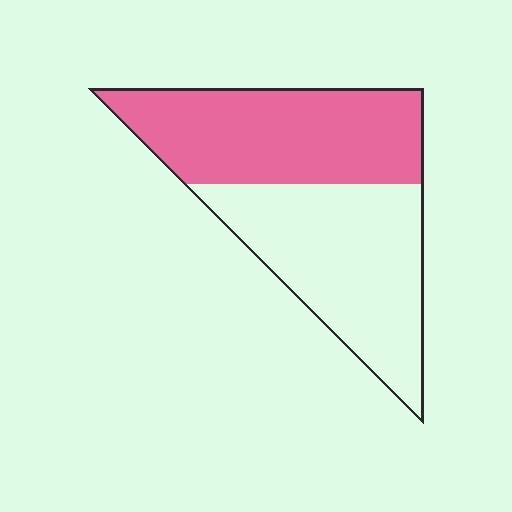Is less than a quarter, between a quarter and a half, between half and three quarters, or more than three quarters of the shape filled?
Between a quarter and a half.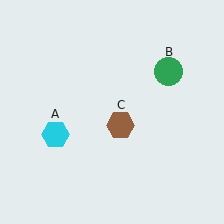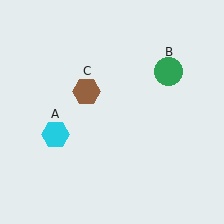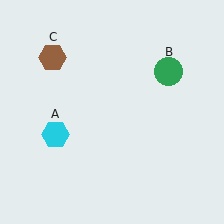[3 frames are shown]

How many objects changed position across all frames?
1 object changed position: brown hexagon (object C).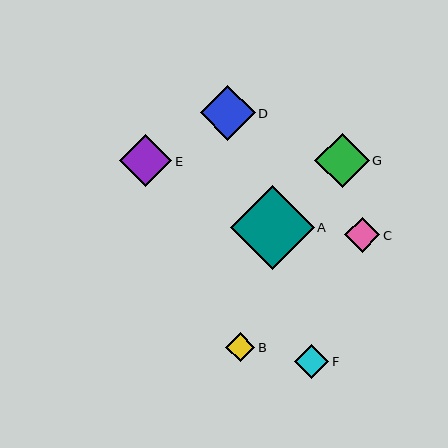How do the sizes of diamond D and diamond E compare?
Diamond D and diamond E are approximately the same size.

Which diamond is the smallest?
Diamond B is the smallest with a size of approximately 29 pixels.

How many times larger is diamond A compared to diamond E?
Diamond A is approximately 1.6 times the size of diamond E.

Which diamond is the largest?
Diamond A is the largest with a size of approximately 83 pixels.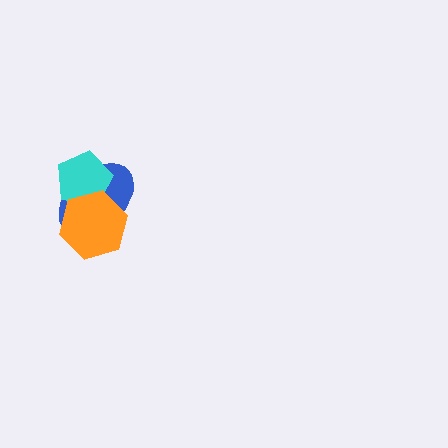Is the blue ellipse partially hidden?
Yes, it is partially covered by another shape.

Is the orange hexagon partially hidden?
No, no other shape covers it.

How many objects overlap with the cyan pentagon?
2 objects overlap with the cyan pentagon.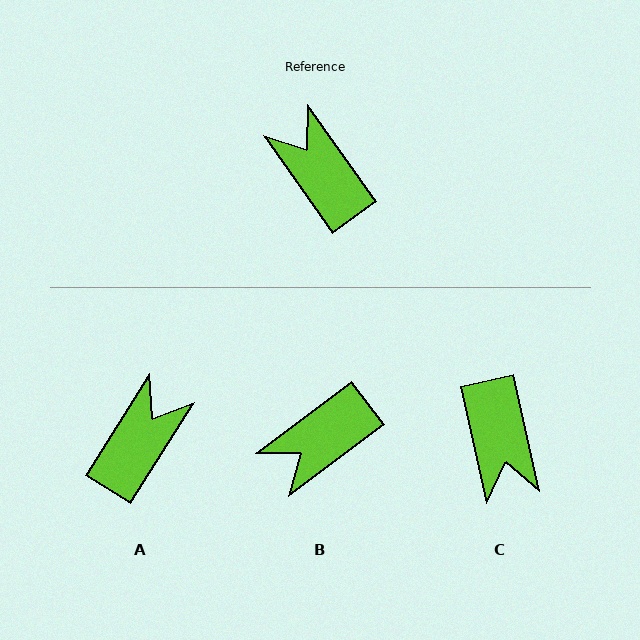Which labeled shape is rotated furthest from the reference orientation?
C, about 157 degrees away.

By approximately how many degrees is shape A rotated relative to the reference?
Approximately 68 degrees clockwise.